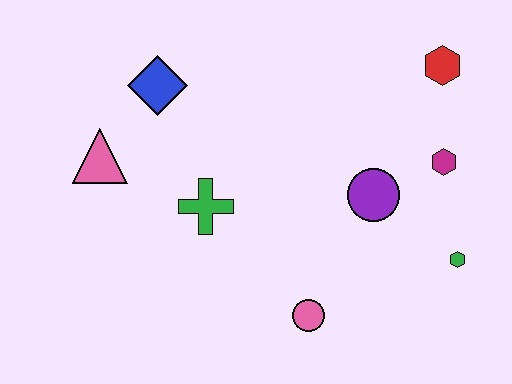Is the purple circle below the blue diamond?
Yes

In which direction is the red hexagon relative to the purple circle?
The red hexagon is above the purple circle.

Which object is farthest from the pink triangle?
The green hexagon is farthest from the pink triangle.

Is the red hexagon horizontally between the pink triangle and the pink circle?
No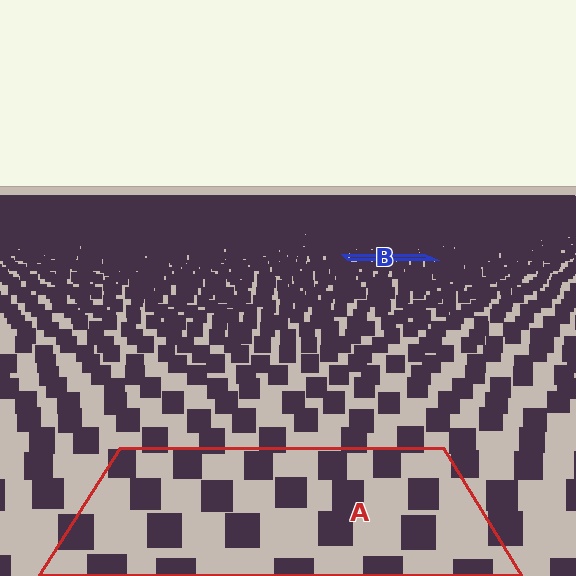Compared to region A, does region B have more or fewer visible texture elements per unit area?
Region B has more texture elements per unit area — they are packed more densely because it is farther away.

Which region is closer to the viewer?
Region A is closer. The texture elements there are larger and more spread out.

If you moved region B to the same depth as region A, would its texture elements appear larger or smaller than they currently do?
They would appear larger. At a closer depth, the same texture elements are projected at a bigger on-screen size.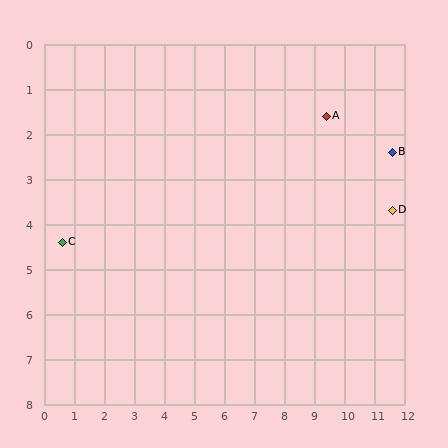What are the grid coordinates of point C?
Point C is at approximately (0.6, 4.4).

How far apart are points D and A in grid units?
Points D and A are about 3.0 grid units apart.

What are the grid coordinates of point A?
Point A is at approximately (9.4, 1.6).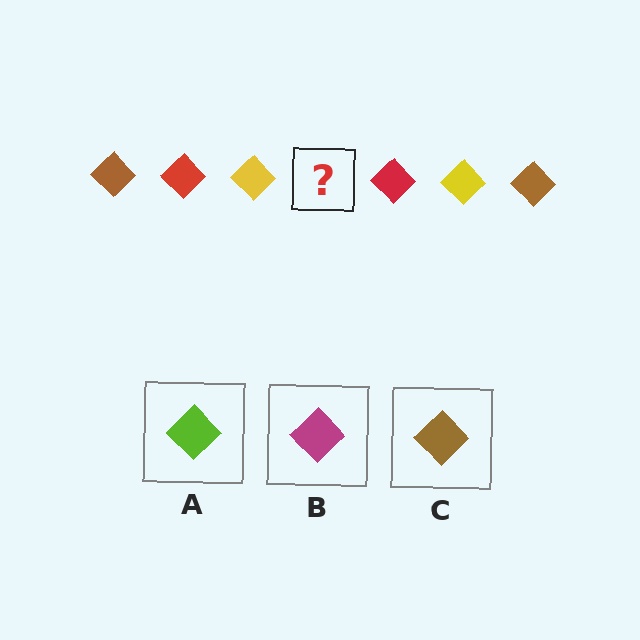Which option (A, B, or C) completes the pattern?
C.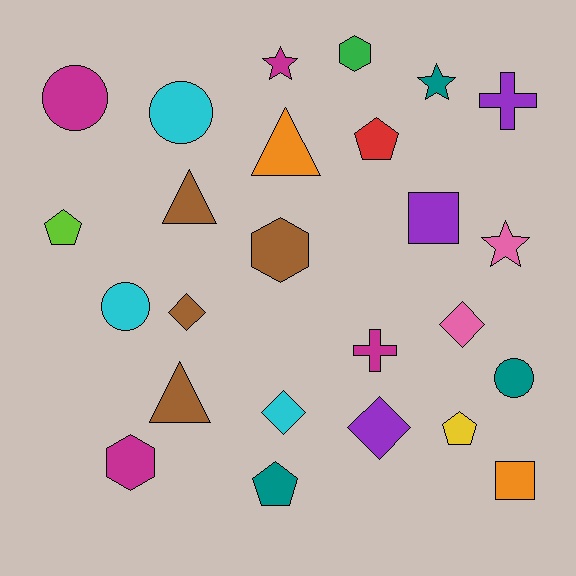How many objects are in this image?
There are 25 objects.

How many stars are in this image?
There are 3 stars.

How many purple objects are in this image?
There are 3 purple objects.